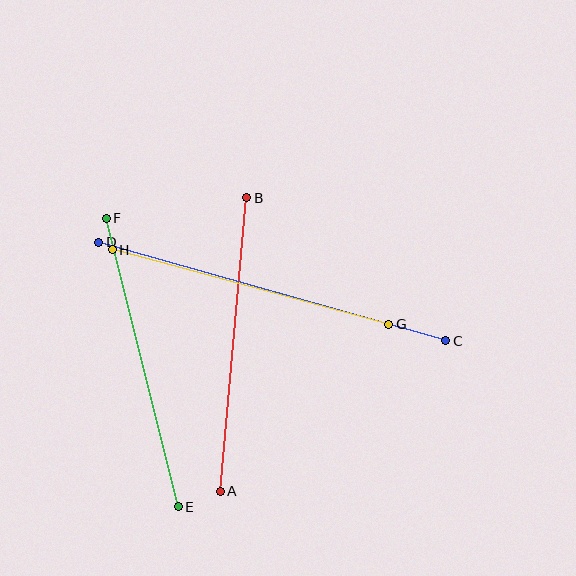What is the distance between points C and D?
The distance is approximately 361 pixels.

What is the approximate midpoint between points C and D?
The midpoint is at approximately (272, 291) pixels.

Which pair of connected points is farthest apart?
Points C and D are farthest apart.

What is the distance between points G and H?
The distance is approximately 286 pixels.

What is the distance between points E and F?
The distance is approximately 298 pixels.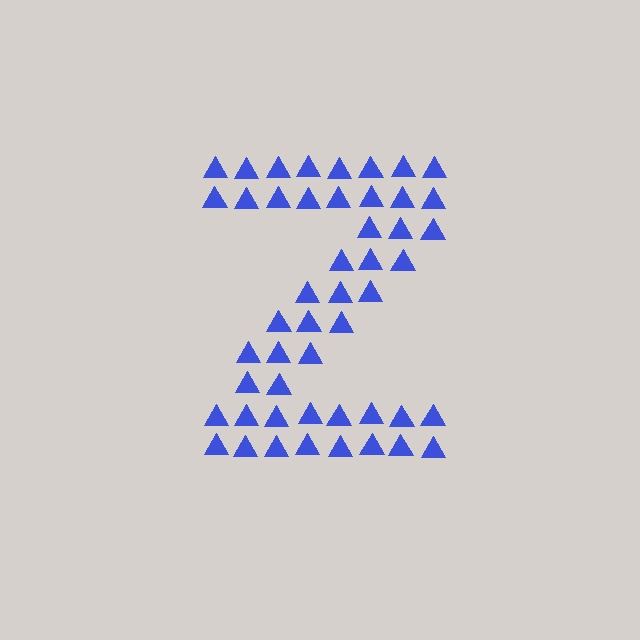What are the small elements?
The small elements are triangles.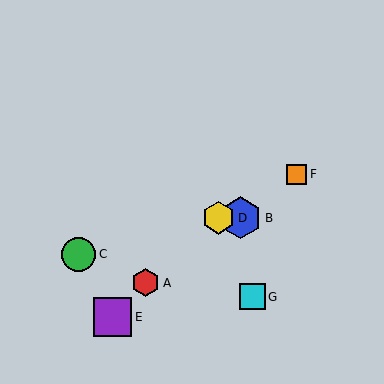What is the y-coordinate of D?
Object D is at y≈218.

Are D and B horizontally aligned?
Yes, both are at y≈218.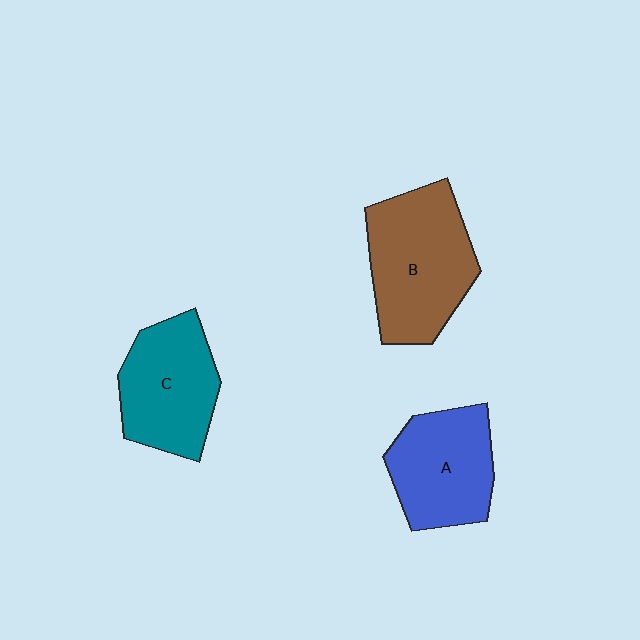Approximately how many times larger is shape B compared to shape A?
Approximately 1.3 times.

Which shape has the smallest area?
Shape A (blue).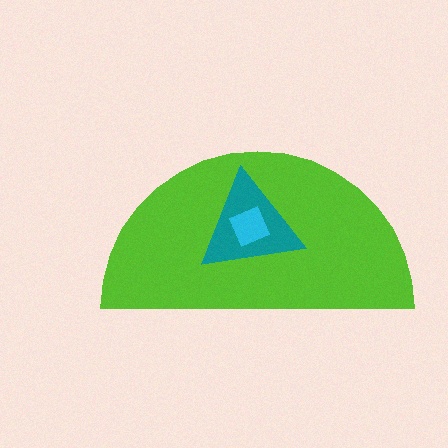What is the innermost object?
The cyan square.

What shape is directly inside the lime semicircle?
The teal triangle.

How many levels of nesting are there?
3.